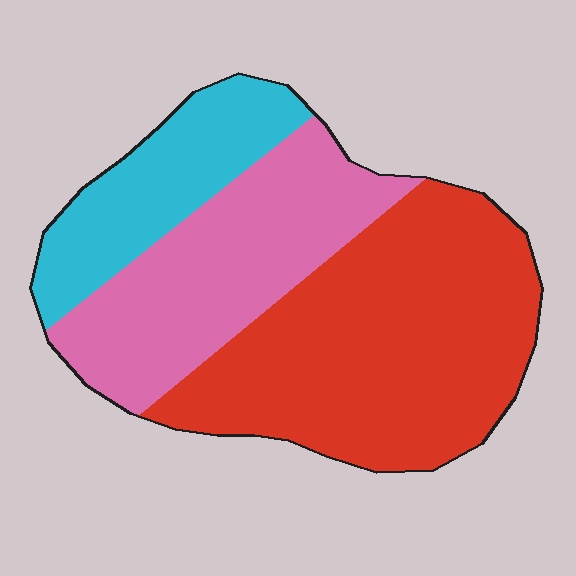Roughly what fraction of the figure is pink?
Pink takes up about one third (1/3) of the figure.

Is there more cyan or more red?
Red.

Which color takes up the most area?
Red, at roughly 50%.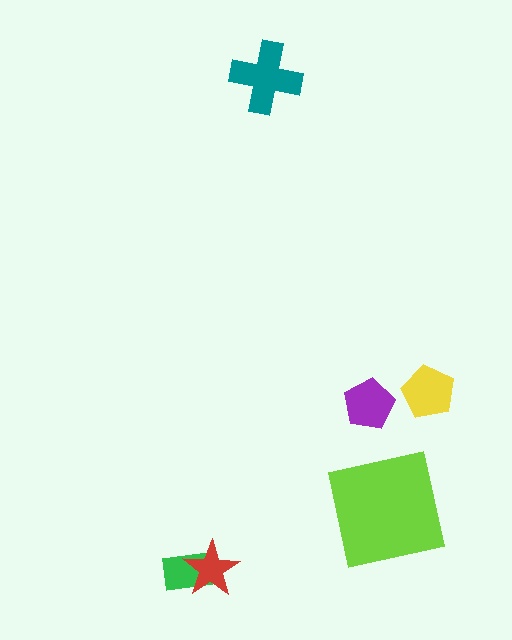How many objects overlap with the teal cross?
0 objects overlap with the teal cross.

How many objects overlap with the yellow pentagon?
0 objects overlap with the yellow pentagon.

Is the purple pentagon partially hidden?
No, no other shape covers it.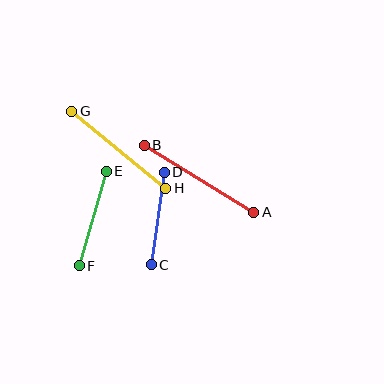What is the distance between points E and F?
The distance is approximately 98 pixels.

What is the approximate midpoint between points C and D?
The midpoint is at approximately (158, 219) pixels.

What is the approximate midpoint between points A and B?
The midpoint is at approximately (199, 179) pixels.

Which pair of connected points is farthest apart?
Points A and B are farthest apart.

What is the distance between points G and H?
The distance is approximately 121 pixels.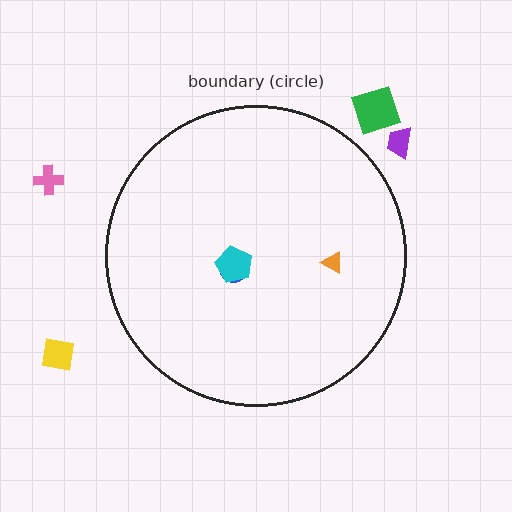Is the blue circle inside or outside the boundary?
Inside.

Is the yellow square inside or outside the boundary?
Outside.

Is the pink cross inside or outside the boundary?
Outside.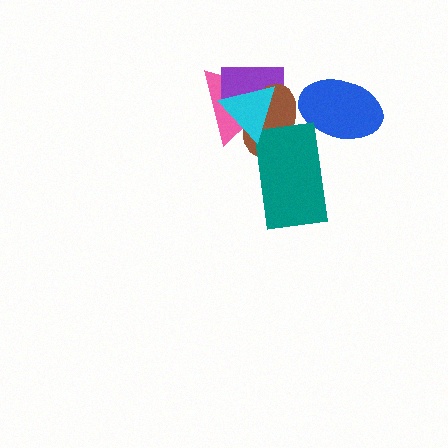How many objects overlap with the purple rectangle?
3 objects overlap with the purple rectangle.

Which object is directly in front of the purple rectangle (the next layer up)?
The brown ellipse is directly in front of the purple rectangle.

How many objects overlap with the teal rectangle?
2 objects overlap with the teal rectangle.